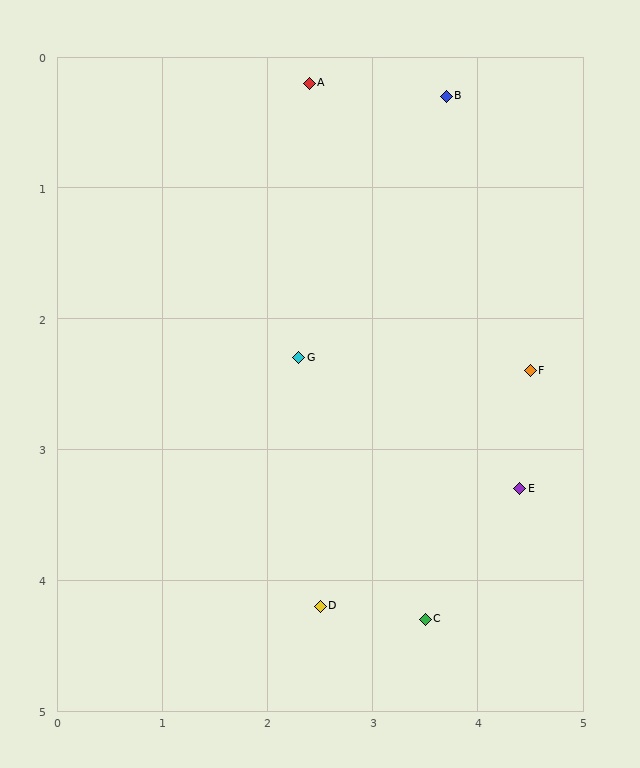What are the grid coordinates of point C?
Point C is at approximately (3.5, 4.3).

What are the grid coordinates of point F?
Point F is at approximately (4.5, 2.4).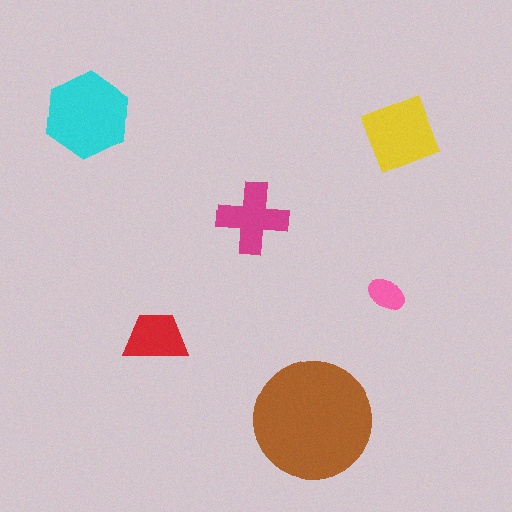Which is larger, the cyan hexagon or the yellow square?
The cyan hexagon.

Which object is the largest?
The brown circle.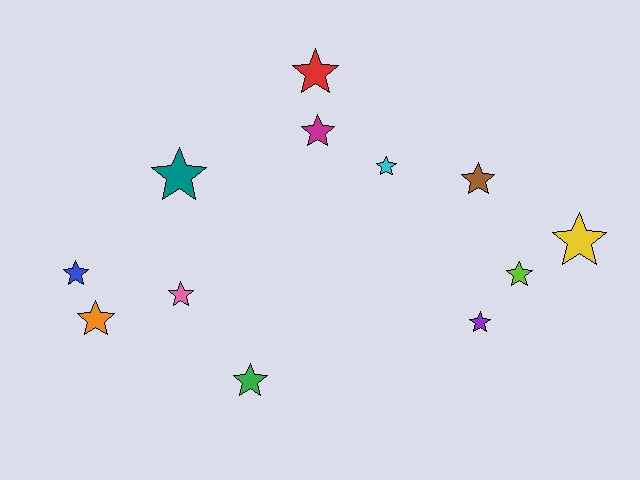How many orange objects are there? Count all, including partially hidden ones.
There is 1 orange object.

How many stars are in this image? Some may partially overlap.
There are 12 stars.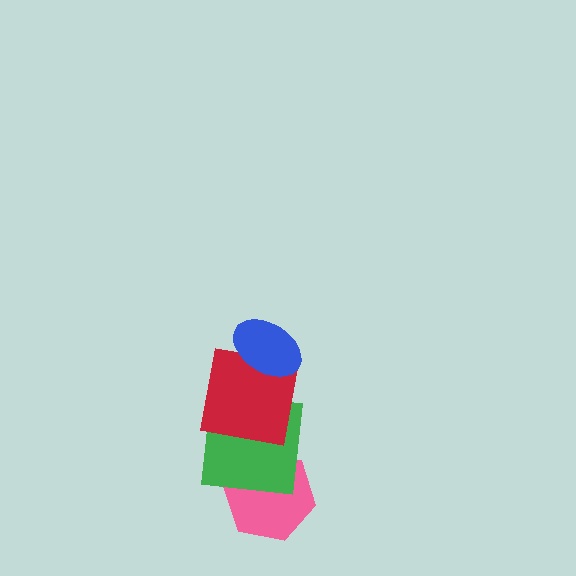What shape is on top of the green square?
The red square is on top of the green square.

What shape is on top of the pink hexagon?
The green square is on top of the pink hexagon.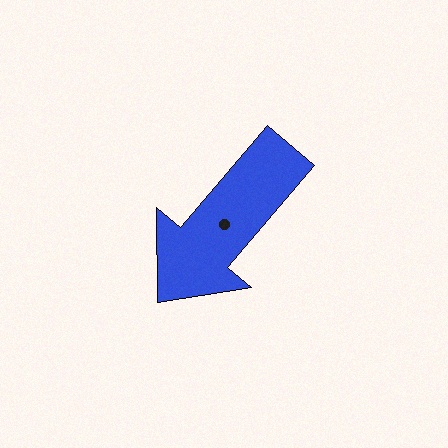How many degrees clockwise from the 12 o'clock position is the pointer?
Approximately 220 degrees.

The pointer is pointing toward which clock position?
Roughly 7 o'clock.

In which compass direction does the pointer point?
Southwest.